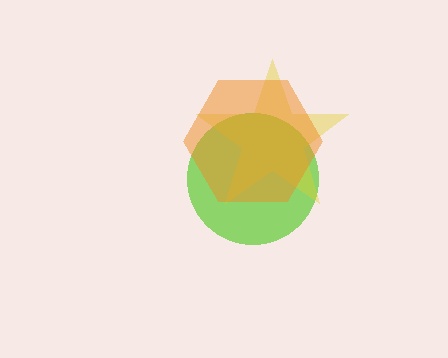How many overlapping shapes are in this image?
There are 3 overlapping shapes in the image.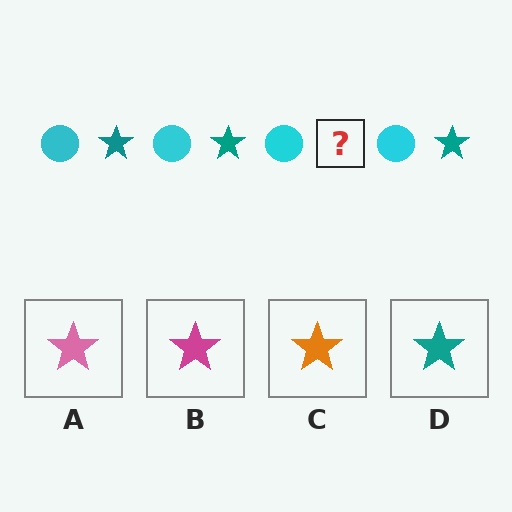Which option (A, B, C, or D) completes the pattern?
D.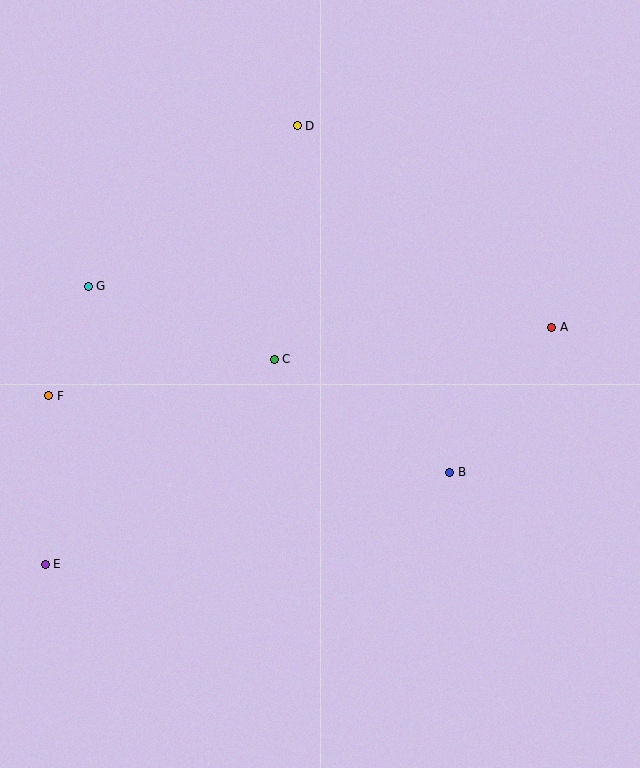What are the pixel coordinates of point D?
Point D is at (297, 126).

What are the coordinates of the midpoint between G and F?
The midpoint between G and F is at (68, 341).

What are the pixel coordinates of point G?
Point G is at (88, 286).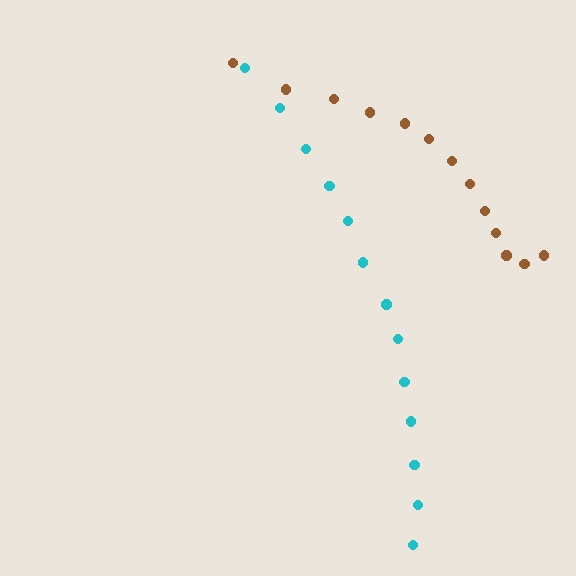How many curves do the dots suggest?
There are 2 distinct paths.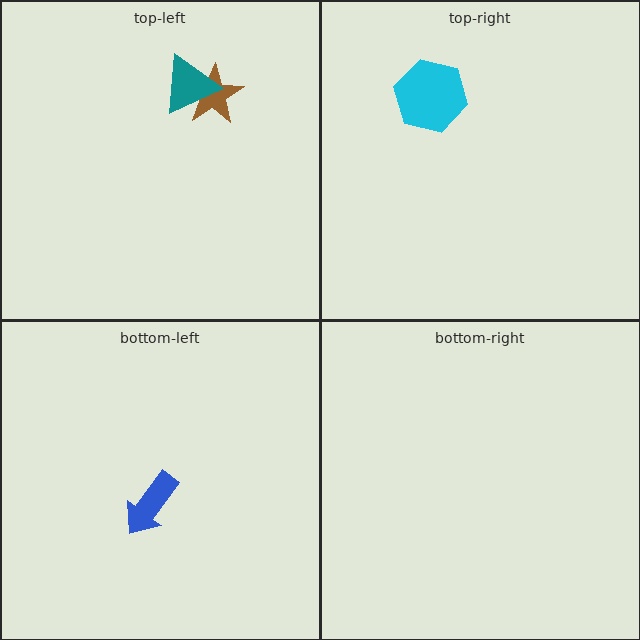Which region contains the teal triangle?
The top-left region.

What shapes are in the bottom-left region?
The blue arrow.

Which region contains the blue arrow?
The bottom-left region.